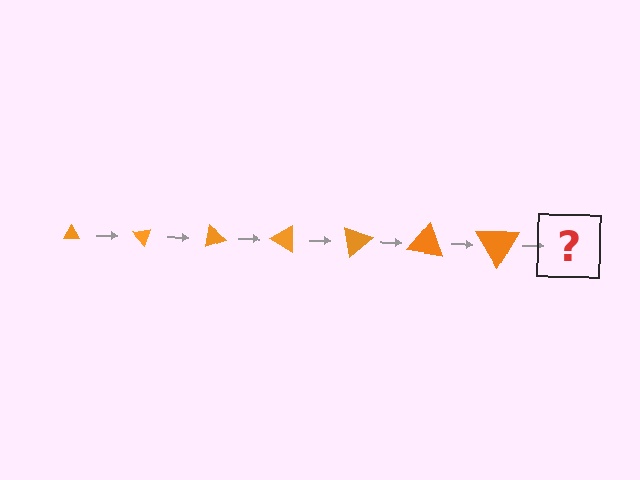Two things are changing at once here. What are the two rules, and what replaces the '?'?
The two rules are that the triangle grows larger each step and it rotates 50 degrees each step. The '?' should be a triangle, larger than the previous one and rotated 350 degrees from the start.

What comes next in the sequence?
The next element should be a triangle, larger than the previous one and rotated 350 degrees from the start.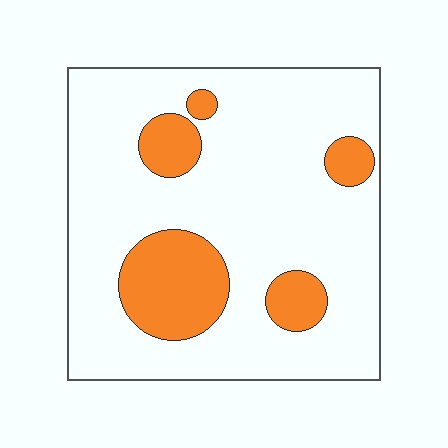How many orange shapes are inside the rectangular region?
5.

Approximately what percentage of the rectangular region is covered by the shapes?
Approximately 20%.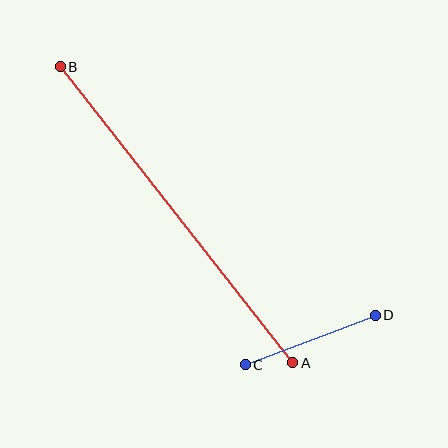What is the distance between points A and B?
The distance is approximately 376 pixels.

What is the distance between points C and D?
The distance is approximately 139 pixels.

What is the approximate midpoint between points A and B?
The midpoint is at approximately (177, 215) pixels.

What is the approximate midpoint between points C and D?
The midpoint is at approximately (310, 340) pixels.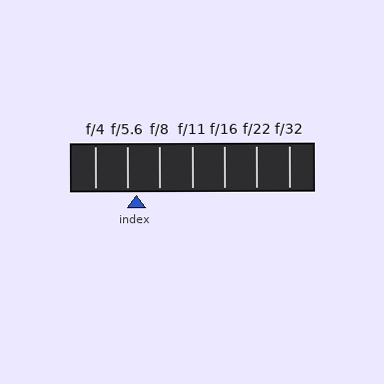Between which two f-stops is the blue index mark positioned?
The index mark is between f/5.6 and f/8.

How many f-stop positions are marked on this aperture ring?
There are 7 f-stop positions marked.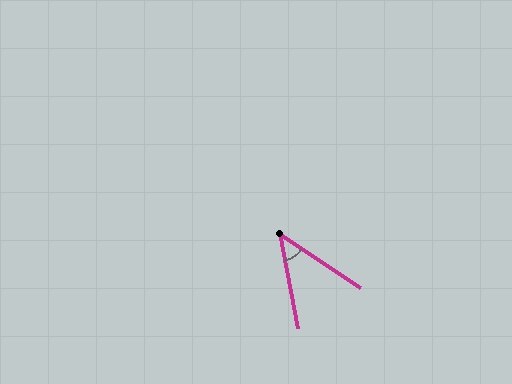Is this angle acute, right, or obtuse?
It is acute.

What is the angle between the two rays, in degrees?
Approximately 46 degrees.